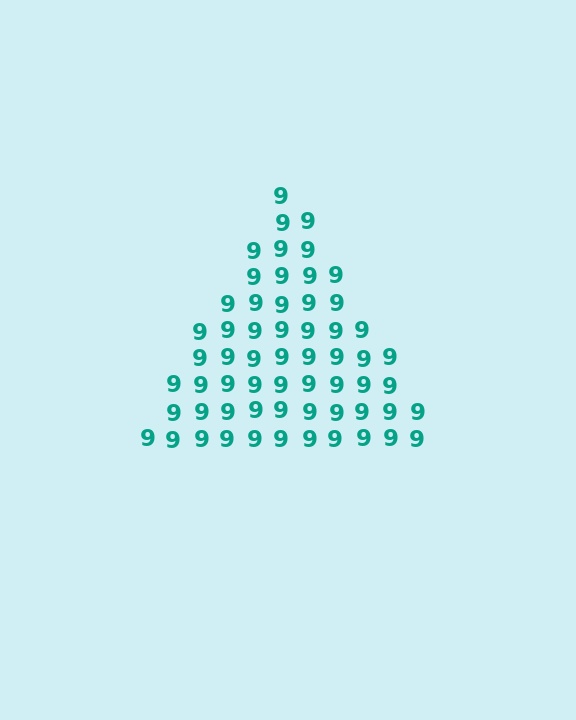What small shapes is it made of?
It is made of small digit 9's.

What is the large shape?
The large shape is a triangle.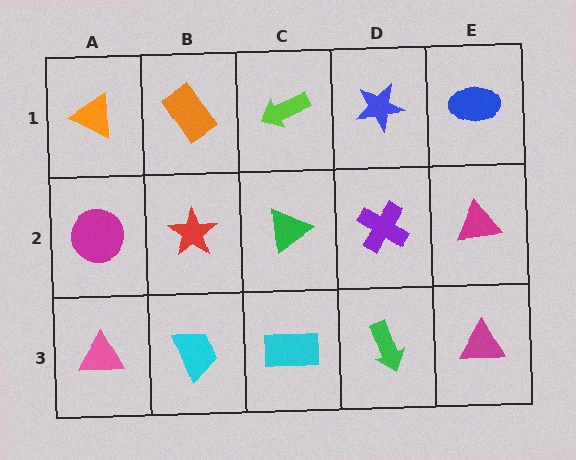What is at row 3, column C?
A cyan rectangle.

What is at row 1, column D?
A blue star.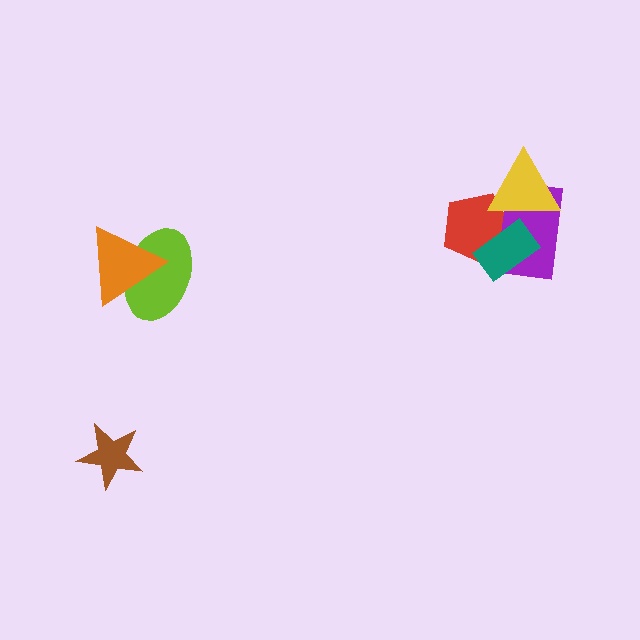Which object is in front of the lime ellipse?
The orange triangle is in front of the lime ellipse.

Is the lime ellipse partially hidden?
Yes, it is partially covered by another shape.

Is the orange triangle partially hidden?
No, no other shape covers it.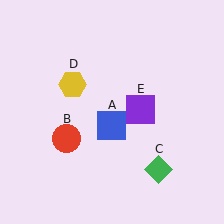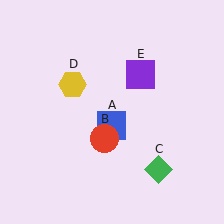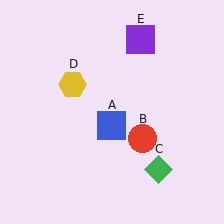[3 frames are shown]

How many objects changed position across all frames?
2 objects changed position: red circle (object B), purple square (object E).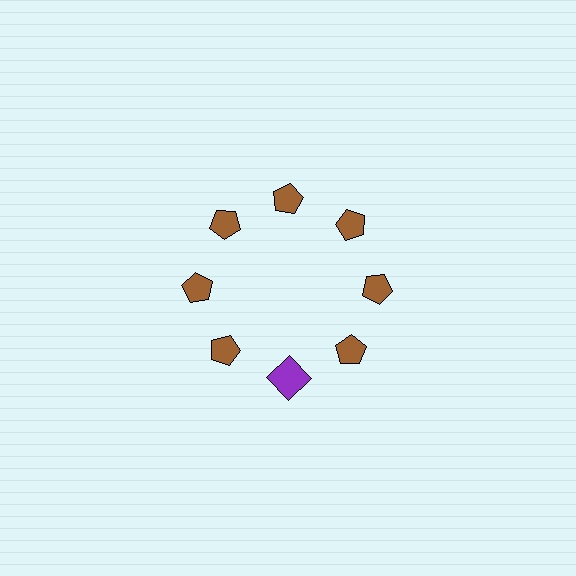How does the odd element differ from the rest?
It differs in both color (purple instead of brown) and shape (square instead of pentagon).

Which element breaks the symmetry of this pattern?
The purple square at roughly the 6 o'clock position breaks the symmetry. All other shapes are brown pentagons.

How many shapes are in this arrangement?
There are 8 shapes arranged in a ring pattern.